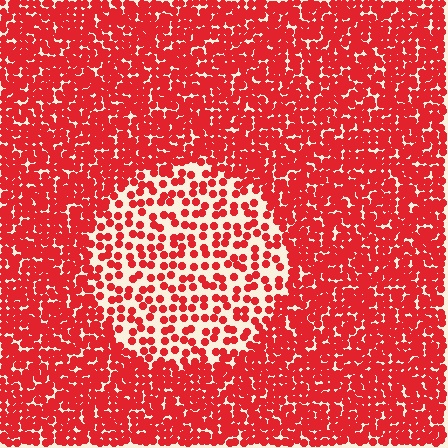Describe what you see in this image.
The image contains small red elements arranged at two different densities. A circle-shaped region is visible where the elements are less densely packed than the surrounding area.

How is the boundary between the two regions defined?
The boundary is defined by a change in element density (approximately 2.3x ratio). All elements are the same color, size, and shape.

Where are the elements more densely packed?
The elements are more densely packed outside the circle boundary.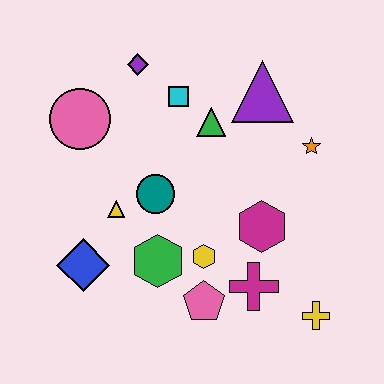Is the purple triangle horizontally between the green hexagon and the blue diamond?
No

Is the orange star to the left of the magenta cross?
No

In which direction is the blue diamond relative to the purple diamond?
The blue diamond is below the purple diamond.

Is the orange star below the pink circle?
Yes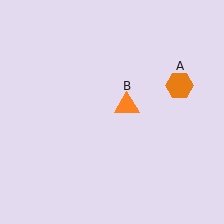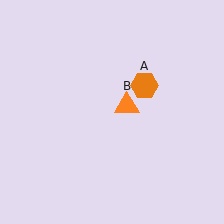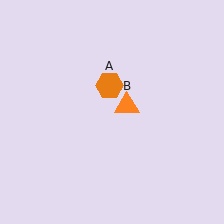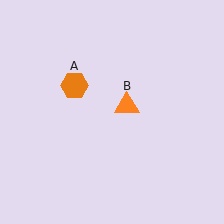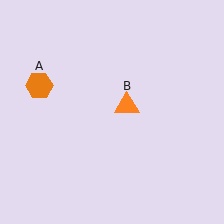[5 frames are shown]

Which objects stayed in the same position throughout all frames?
Orange triangle (object B) remained stationary.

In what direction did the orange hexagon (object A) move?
The orange hexagon (object A) moved left.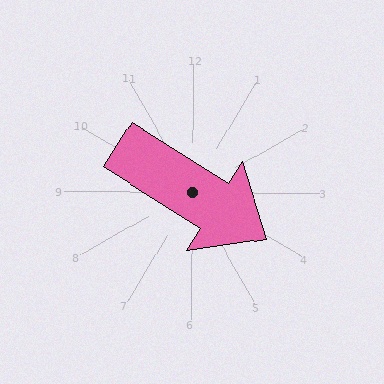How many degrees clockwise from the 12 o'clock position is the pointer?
Approximately 122 degrees.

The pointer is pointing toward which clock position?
Roughly 4 o'clock.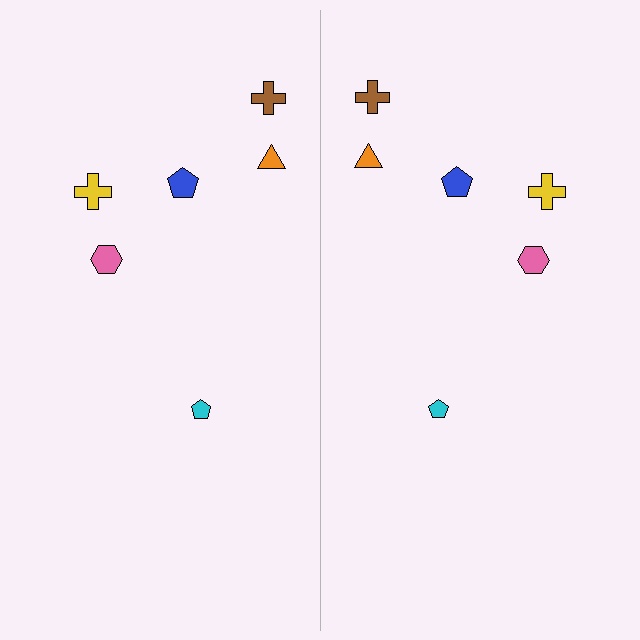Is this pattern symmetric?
Yes, this pattern has bilateral (reflection) symmetry.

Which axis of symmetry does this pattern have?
The pattern has a vertical axis of symmetry running through the center of the image.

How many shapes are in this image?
There are 12 shapes in this image.